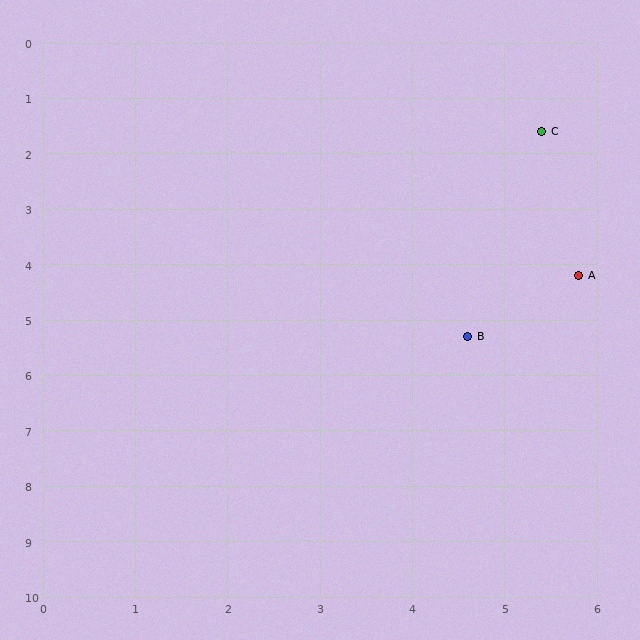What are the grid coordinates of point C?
Point C is at approximately (5.4, 1.6).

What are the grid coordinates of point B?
Point B is at approximately (4.6, 5.3).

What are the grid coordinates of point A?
Point A is at approximately (5.8, 4.2).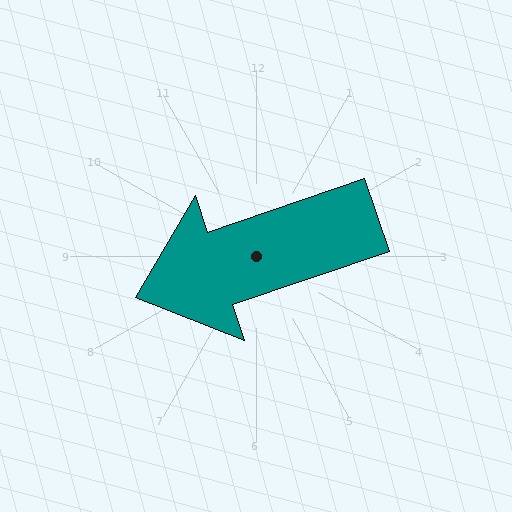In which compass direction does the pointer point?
West.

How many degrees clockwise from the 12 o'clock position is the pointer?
Approximately 251 degrees.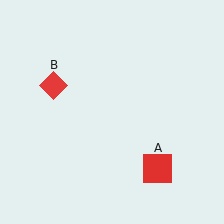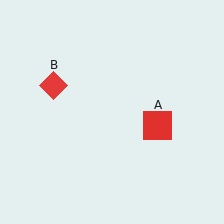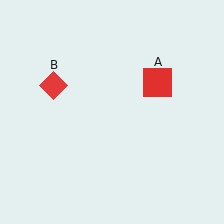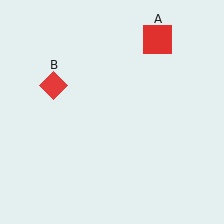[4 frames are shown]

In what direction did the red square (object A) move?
The red square (object A) moved up.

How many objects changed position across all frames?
1 object changed position: red square (object A).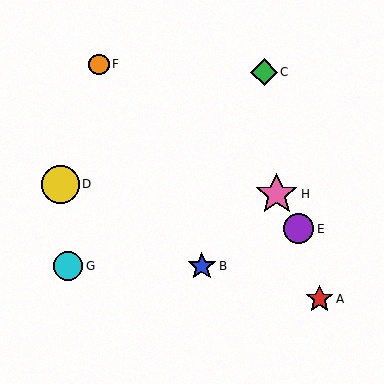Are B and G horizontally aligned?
Yes, both are at y≈266.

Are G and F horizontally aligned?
No, G is at y≈266 and F is at y≈64.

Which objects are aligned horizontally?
Objects B, G are aligned horizontally.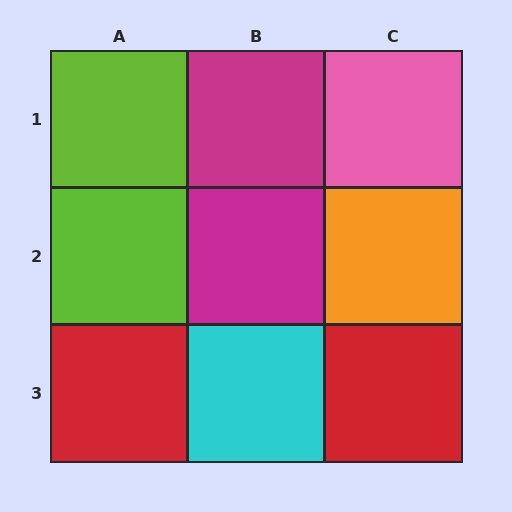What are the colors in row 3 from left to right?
Red, cyan, red.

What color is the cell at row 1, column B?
Magenta.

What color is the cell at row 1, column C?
Pink.